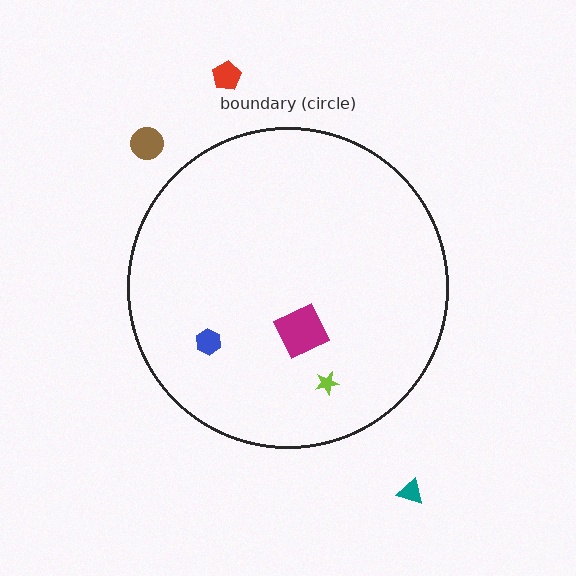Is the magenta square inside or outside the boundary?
Inside.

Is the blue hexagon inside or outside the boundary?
Inside.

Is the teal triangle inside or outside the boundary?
Outside.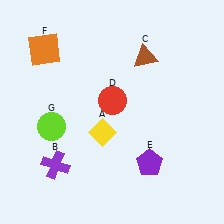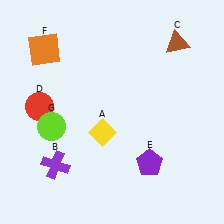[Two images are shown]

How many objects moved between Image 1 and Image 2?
2 objects moved between the two images.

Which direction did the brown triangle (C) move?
The brown triangle (C) moved right.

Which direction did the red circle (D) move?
The red circle (D) moved left.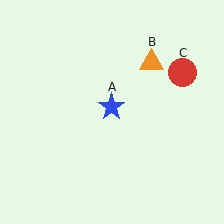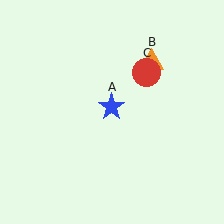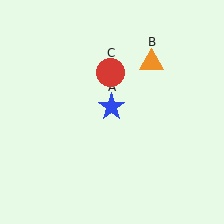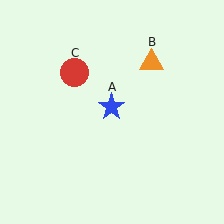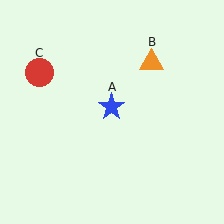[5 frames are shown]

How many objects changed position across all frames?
1 object changed position: red circle (object C).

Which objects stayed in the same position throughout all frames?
Blue star (object A) and orange triangle (object B) remained stationary.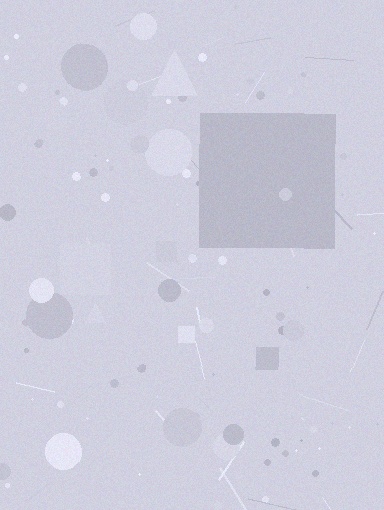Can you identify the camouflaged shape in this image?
The camouflaged shape is a square.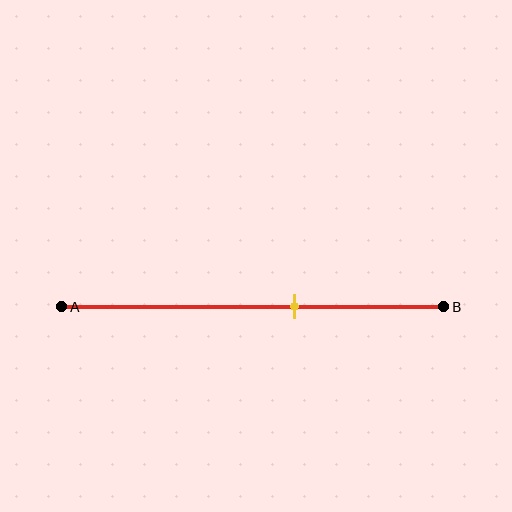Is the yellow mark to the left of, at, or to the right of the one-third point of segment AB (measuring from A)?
The yellow mark is to the right of the one-third point of segment AB.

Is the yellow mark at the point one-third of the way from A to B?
No, the mark is at about 60% from A, not at the 33% one-third point.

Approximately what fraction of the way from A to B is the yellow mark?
The yellow mark is approximately 60% of the way from A to B.